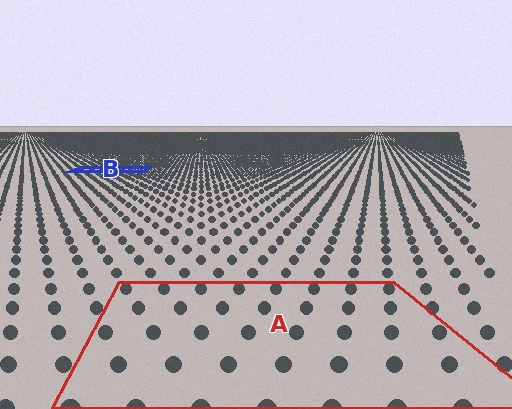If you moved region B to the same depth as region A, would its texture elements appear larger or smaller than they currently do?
They would appear larger. At a closer depth, the same texture elements are projected at a bigger on-screen size.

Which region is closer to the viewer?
Region A is closer. The texture elements there are larger and more spread out.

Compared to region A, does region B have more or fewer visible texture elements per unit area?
Region B has more texture elements per unit area — they are packed more densely because it is farther away.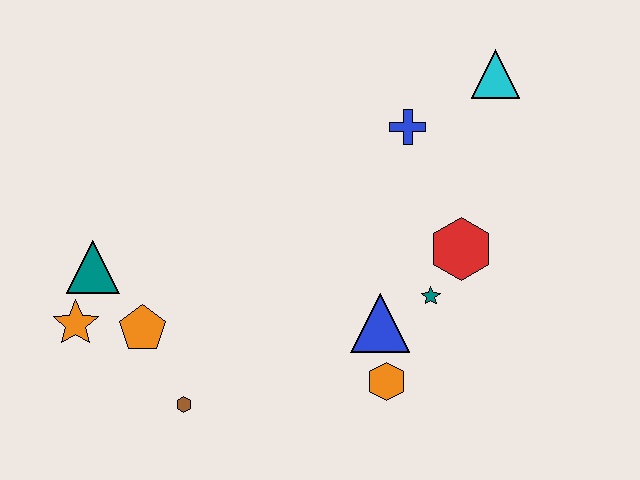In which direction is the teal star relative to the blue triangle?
The teal star is to the right of the blue triangle.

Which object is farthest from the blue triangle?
The orange star is farthest from the blue triangle.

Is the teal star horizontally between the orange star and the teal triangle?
No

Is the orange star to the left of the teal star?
Yes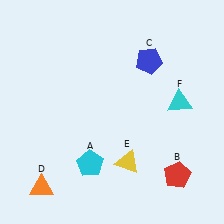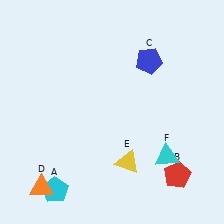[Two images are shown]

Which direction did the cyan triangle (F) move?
The cyan triangle (F) moved down.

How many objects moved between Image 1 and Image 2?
2 objects moved between the two images.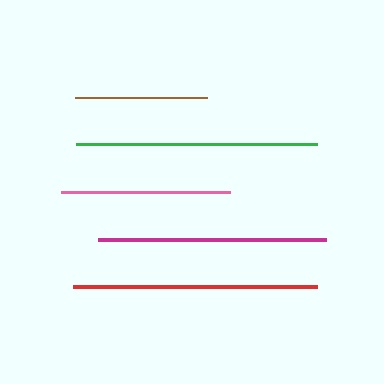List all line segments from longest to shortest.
From longest to shortest: red, green, magenta, pink, brown.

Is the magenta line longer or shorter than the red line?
The red line is longer than the magenta line.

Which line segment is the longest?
The red line is the longest at approximately 244 pixels.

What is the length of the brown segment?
The brown segment is approximately 132 pixels long.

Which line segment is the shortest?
The brown line is the shortest at approximately 132 pixels.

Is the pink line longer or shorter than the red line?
The red line is longer than the pink line.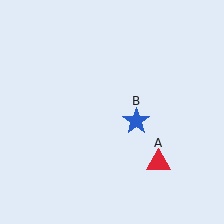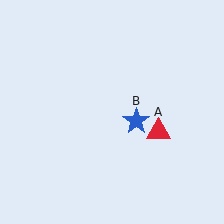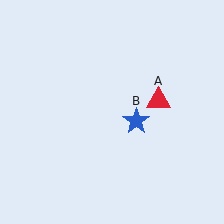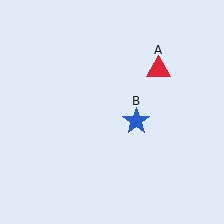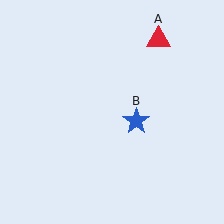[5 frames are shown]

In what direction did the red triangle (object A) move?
The red triangle (object A) moved up.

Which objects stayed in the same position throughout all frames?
Blue star (object B) remained stationary.